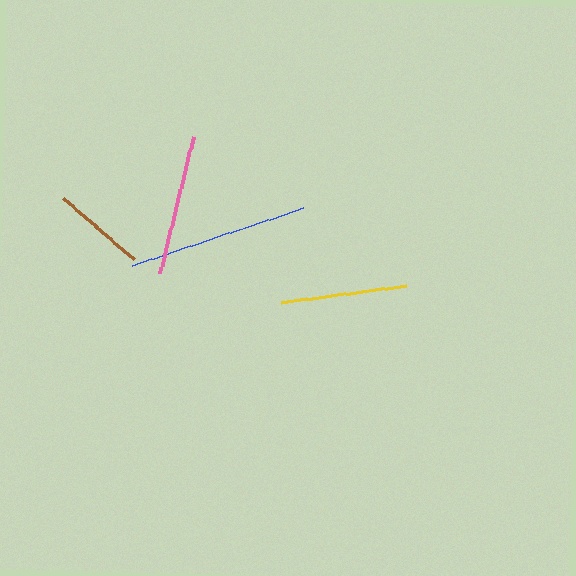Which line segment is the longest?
The blue line is the longest at approximately 181 pixels.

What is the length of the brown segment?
The brown segment is approximately 94 pixels long.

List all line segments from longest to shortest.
From longest to shortest: blue, pink, yellow, brown.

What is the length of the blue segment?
The blue segment is approximately 181 pixels long.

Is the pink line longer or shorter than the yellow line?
The pink line is longer than the yellow line.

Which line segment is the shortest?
The brown line is the shortest at approximately 94 pixels.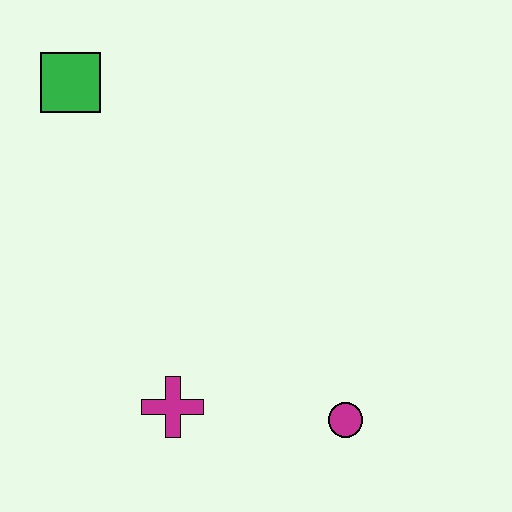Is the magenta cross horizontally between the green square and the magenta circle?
Yes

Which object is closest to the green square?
The magenta cross is closest to the green square.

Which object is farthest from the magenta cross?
The green square is farthest from the magenta cross.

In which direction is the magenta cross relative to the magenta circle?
The magenta cross is to the left of the magenta circle.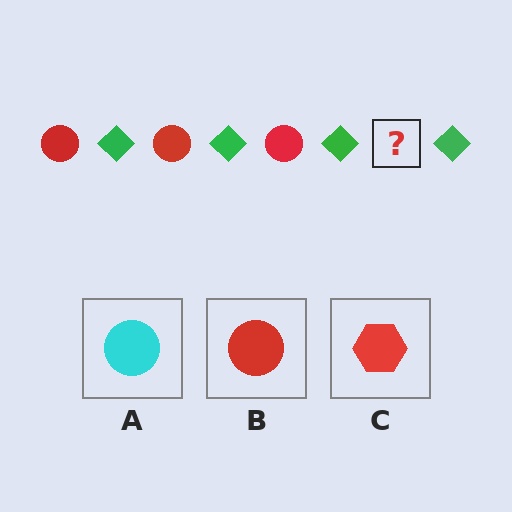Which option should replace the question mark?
Option B.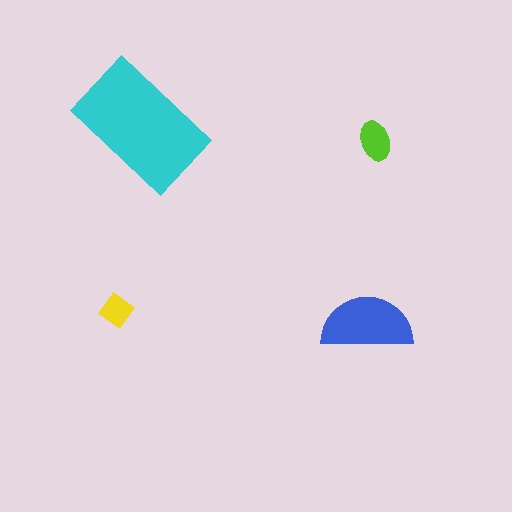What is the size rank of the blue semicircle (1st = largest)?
2nd.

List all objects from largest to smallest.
The cyan rectangle, the blue semicircle, the lime ellipse, the yellow diamond.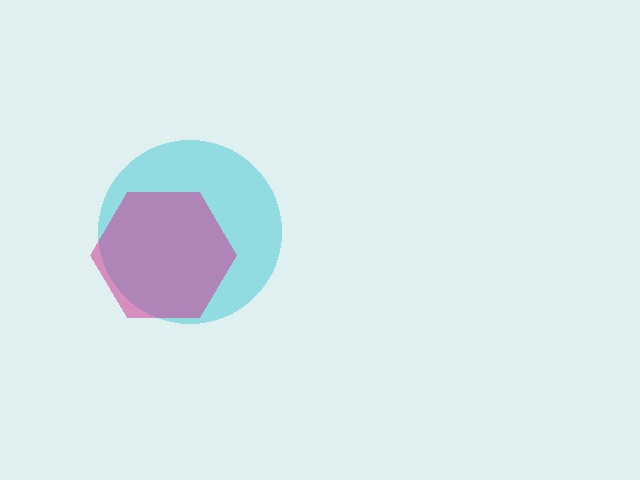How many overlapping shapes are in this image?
There are 2 overlapping shapes in the image.